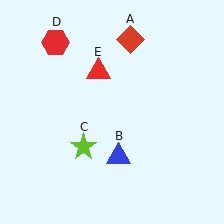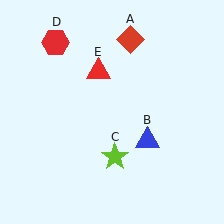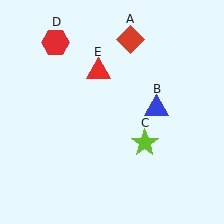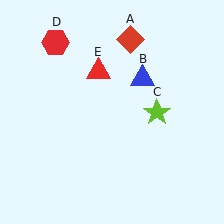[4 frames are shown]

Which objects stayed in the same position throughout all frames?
Red diamond (object A) and red hexagon (object D) and red triangle (object E) remained stationary.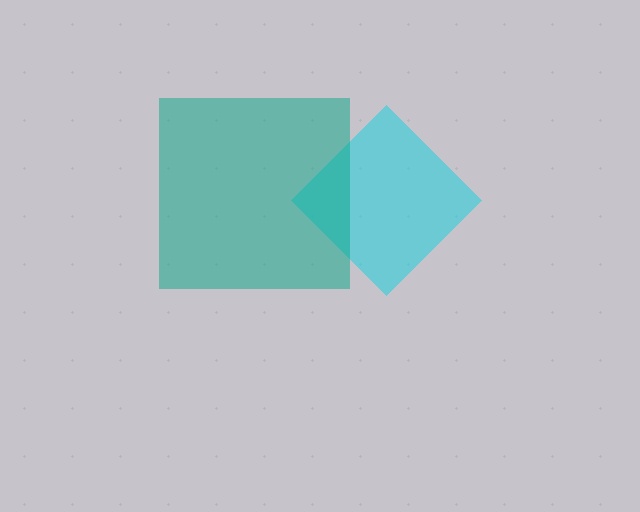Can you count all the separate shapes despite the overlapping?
Yes, there are 2 separate shapes.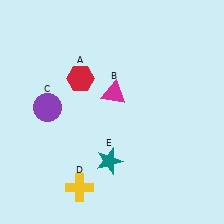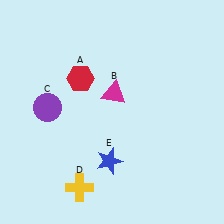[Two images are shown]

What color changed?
The star (E) changed from teal in Image 1 to blue in Image 2.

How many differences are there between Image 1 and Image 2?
There is 1 difference between the two images.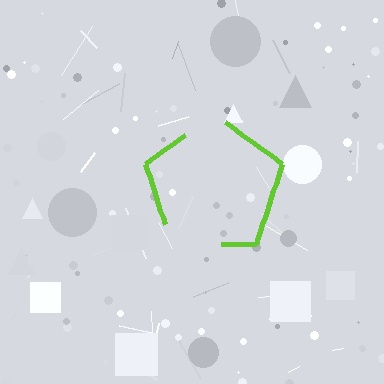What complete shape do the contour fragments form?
The contour fragments form a pentagon.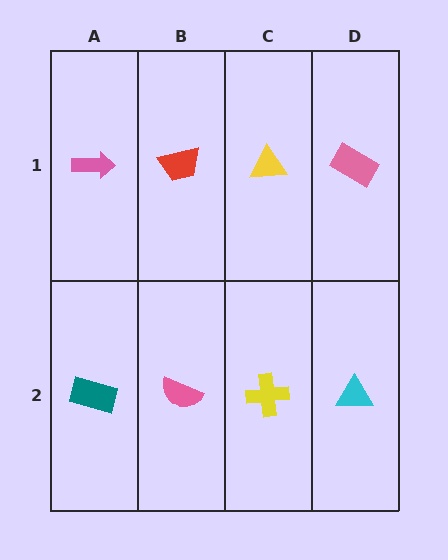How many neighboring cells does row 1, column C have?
3.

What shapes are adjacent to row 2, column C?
A yellow triangle (row 1, column C), a pink semicircle (row 2, column B), a cyan triangle (row 2, column D).